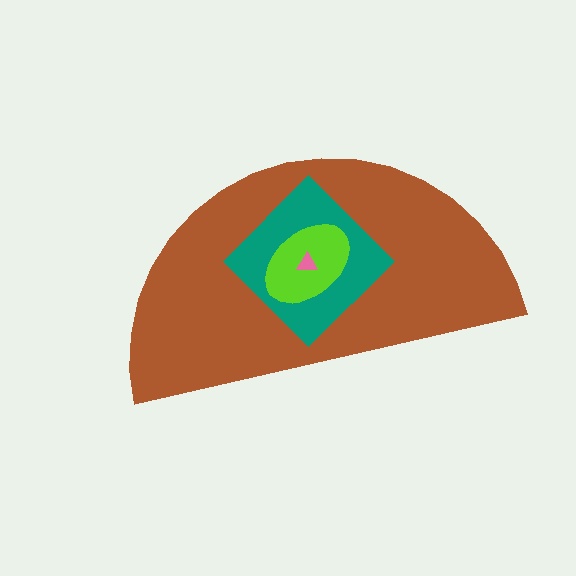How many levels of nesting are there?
4.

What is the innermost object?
The pink triangle.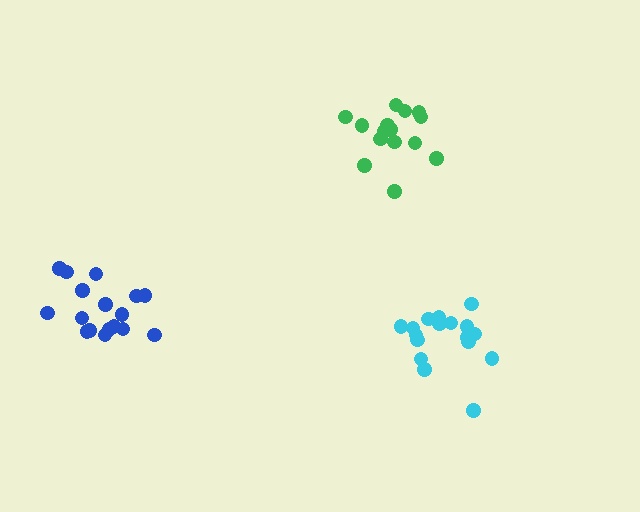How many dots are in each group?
Group 1: 17 dots, Group 2: 15 dots, Group 3: 17 dots (49 total).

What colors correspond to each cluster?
The clusters are colored: blue, green, cyan.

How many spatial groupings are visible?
There are 3 spatial groupings.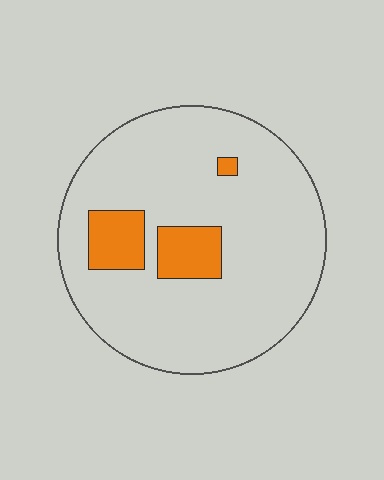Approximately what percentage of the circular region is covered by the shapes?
Approximately 15%.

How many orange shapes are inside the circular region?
3.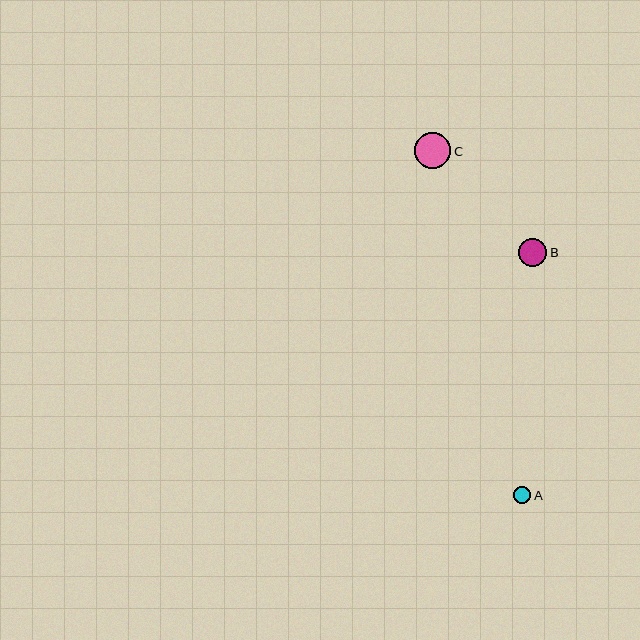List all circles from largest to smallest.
From largest to smallest: C, B, A.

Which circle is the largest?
Circle C is the largest with a size of approximately 36 pixels.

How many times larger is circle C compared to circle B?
Circle C is approximately 1.3 times the size of circle B.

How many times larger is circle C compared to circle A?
Circle C is approximately 2.1 times the size of circle A.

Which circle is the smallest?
Circle A is the smallest with a size of approximately 17 pixels.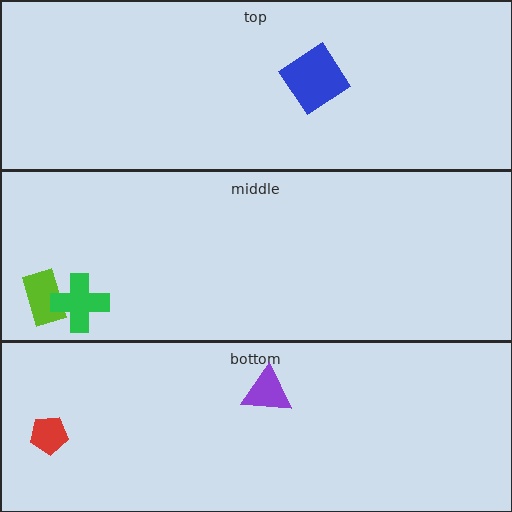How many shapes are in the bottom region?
2.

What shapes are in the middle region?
The lime rectangle, the green cross.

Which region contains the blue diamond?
The top region.